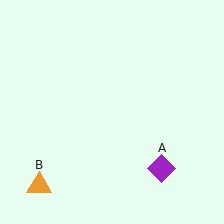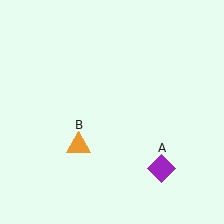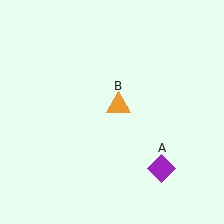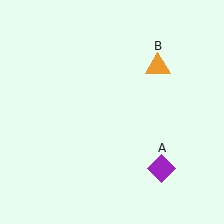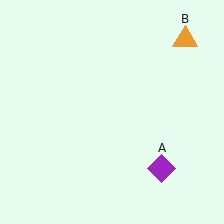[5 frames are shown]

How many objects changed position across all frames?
1 object changed position: orange triangle (object B).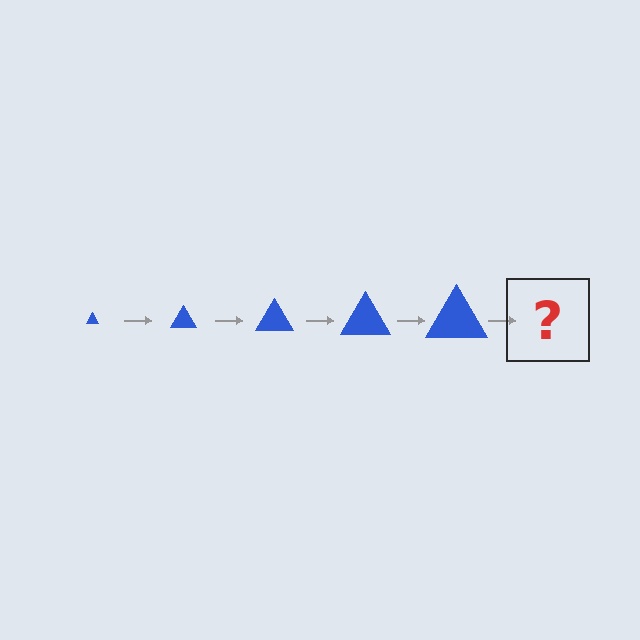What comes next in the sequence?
The next element should be a blue triangle, larger than the previous one.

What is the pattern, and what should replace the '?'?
The pattern is that the triangle gets progressively larger each step. The '?' should be a blue triangle, larger than the previous one.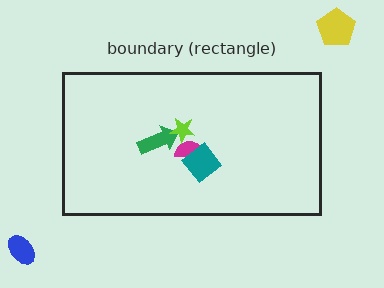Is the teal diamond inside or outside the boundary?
Inside.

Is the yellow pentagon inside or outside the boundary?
Outside.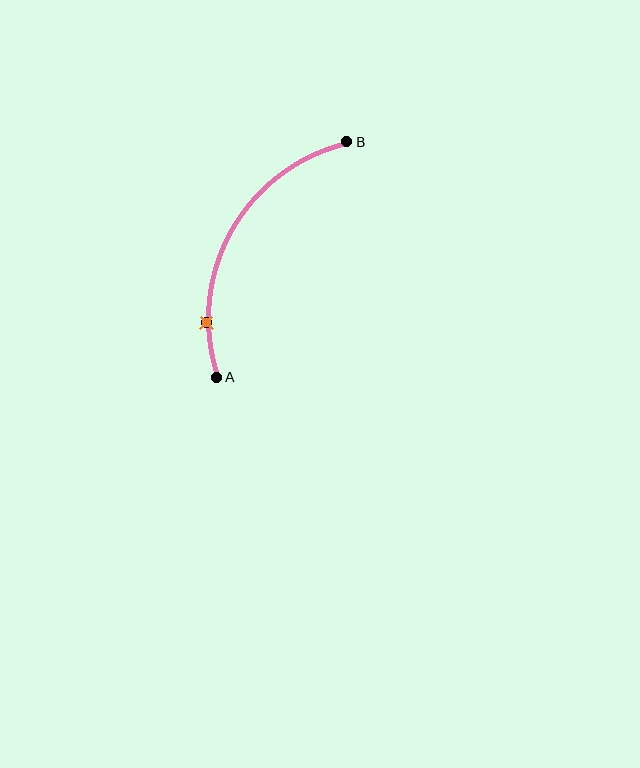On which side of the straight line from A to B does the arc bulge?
The arc bulges to the left of the straight line connecting A and B.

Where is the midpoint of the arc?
The arc midpoint is the point on the curve farthest from the straight line joining A and B. It sits to the left of that line.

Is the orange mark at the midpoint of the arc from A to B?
No. The orange mark lies on the arc but is closer to endpoint A. The arc midpoint would be at the point on the curve equidistant along the arc from both A and B.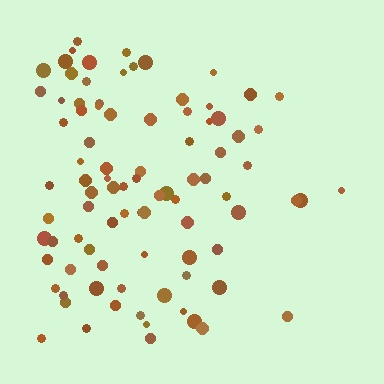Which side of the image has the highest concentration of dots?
The left.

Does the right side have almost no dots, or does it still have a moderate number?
Still a moderate number, just noticeably fewer than the left.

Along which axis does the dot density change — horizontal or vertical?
Horizontal.